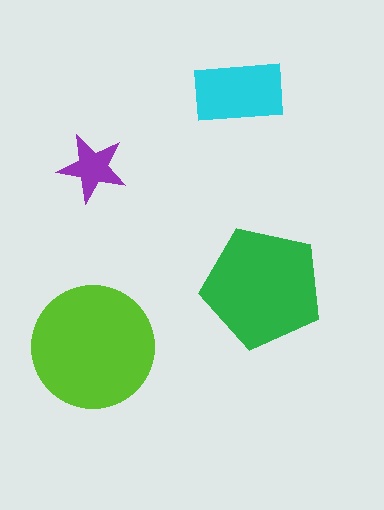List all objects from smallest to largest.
The purple star, the cyan rectangle, the green pentagon, the lime circle.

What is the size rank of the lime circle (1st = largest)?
1st.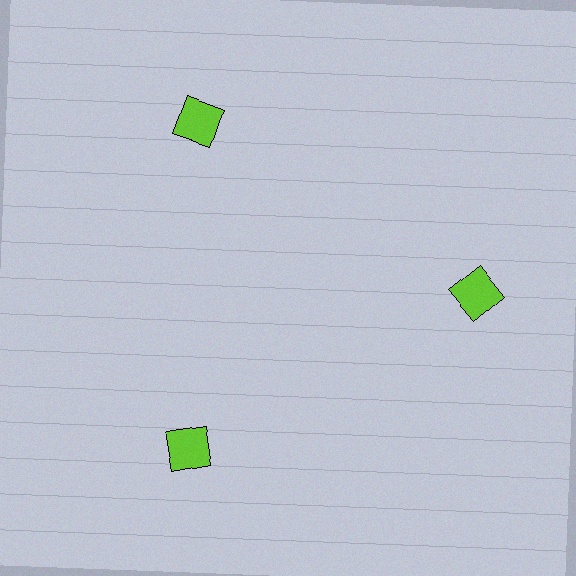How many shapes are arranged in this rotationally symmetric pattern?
There are 3 shapes, arranged in 3 groups of 1.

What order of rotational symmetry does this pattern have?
This pattern has 3-fold rotational symmetry.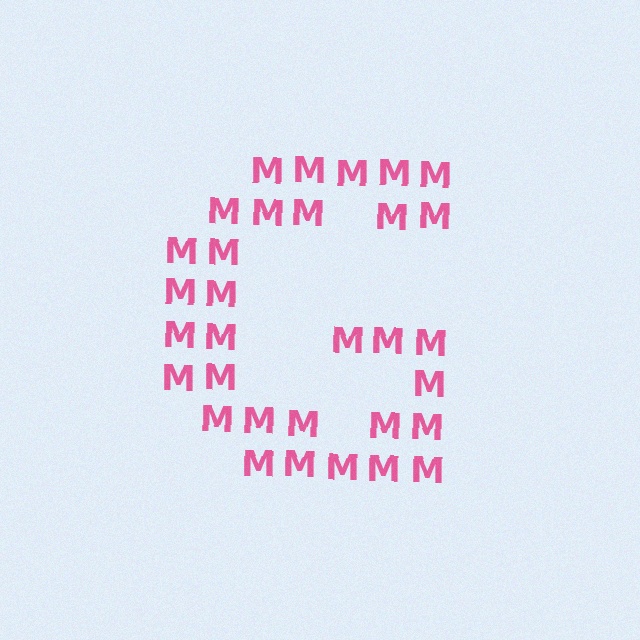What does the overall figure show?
The overall figure shows the letter G.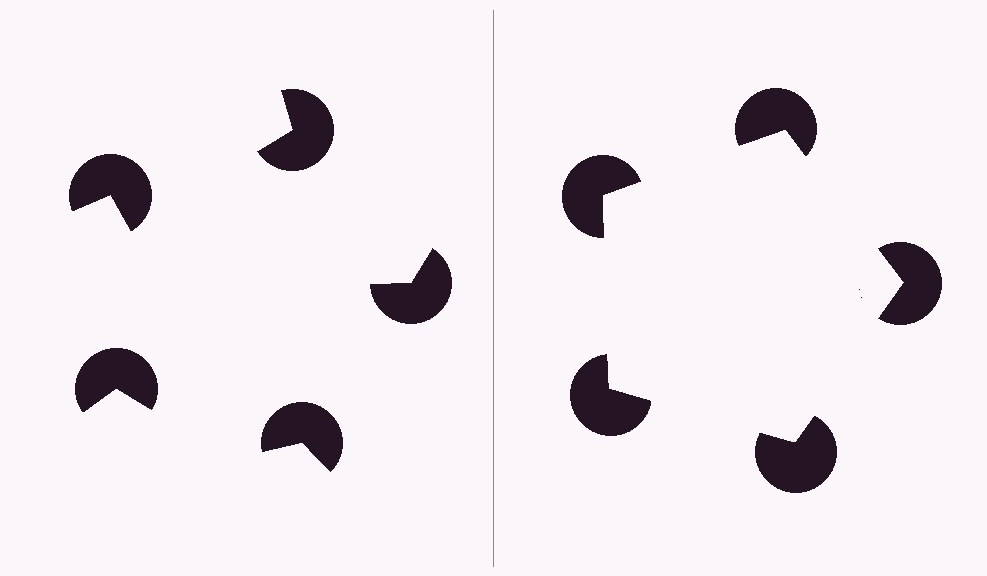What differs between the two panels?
The pac-man discs are positioned identically on both sides; only the wedge orientations differ. On the right they align to a pentagon; on the left they are misaligned.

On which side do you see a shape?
An illusory pentagon appears on the right side. On the left side the wedge cuts are rotated, so no coherent shape forms.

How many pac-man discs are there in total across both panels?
10 — 5 on each side.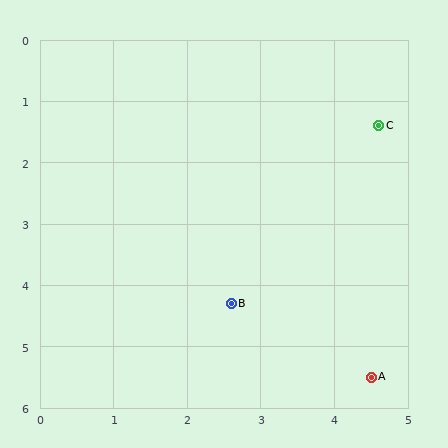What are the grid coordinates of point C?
Point C is at approximately (4.6, 1.4).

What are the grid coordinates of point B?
Point B is at approximately (2.6, 4.3).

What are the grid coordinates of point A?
Point A is at approximately (4.5, 5.5).